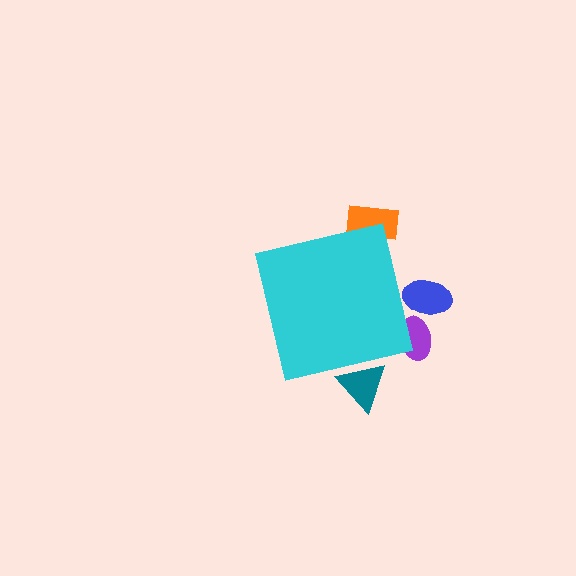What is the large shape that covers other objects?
A cyan square.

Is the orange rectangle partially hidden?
Yes, the orange rectangle is partially hidden behind the cyan square.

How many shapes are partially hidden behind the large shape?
4 shapes are partially hidden.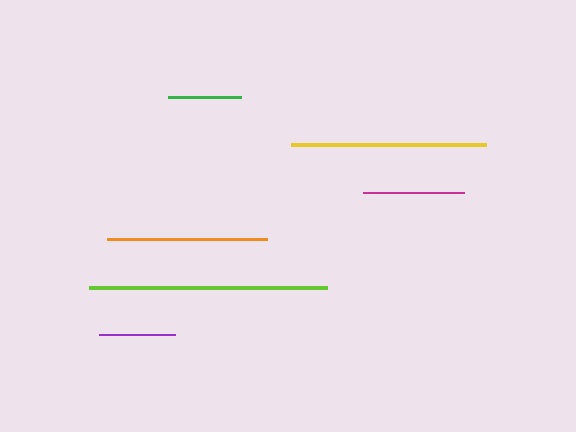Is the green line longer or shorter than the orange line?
The orange line is longer than the green line.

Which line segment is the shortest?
The green line is the shortest at approximately 72 pixels.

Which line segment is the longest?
The lime line is the longest at approximately 237 pixels.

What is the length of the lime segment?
The lime segment is approximately 237 pixels long.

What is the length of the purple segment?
The purple segment is approximately 76 pixels long.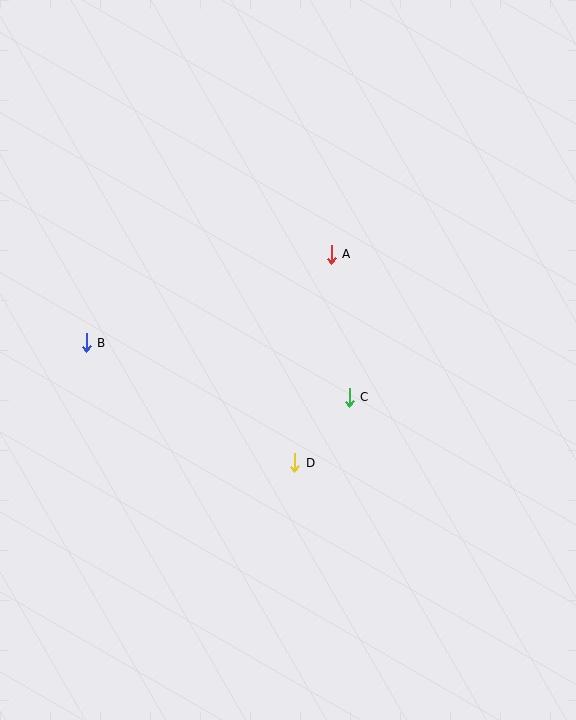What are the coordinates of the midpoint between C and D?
The midpoint between C and D is at (322, 430).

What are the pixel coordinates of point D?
Point D is at (295, 463).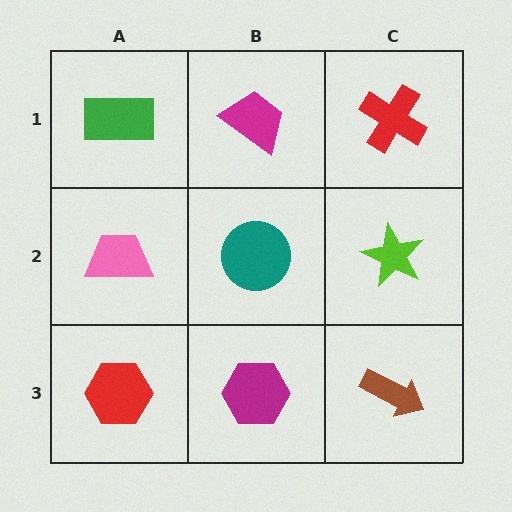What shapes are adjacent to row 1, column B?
A teal circle (row 2, column B), a green rectangle (row 1, column A), a red cross (row 1, column C).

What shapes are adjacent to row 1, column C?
A lime star (row 2, column C), a magenta trapezoid (row 1, column B).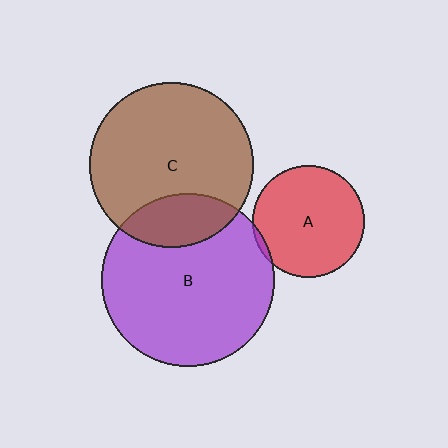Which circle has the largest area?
Circle B (purple).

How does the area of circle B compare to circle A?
Approximately 2.4 times.